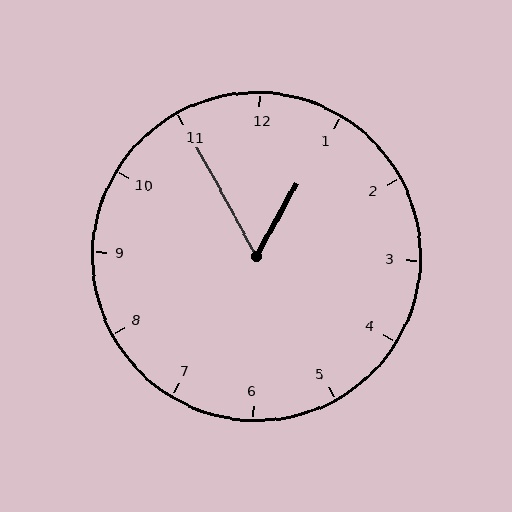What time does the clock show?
12:55.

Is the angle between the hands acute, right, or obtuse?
It is acute.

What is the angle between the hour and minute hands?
Approximately 58 degrees.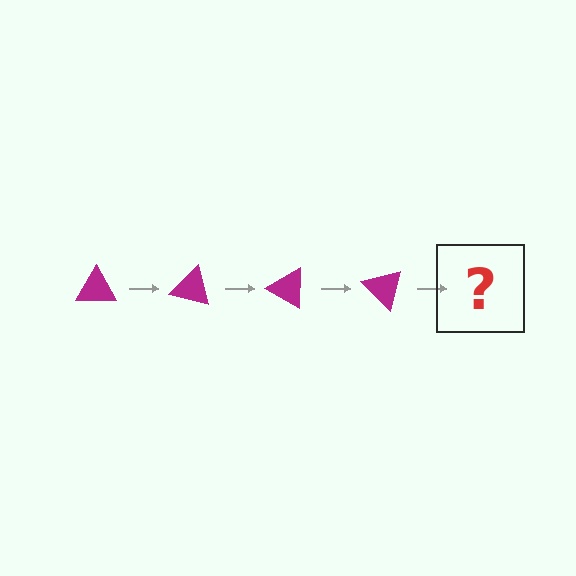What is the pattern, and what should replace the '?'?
The pattern is that the triangle rotates 15 degrees each step. The '?' should be a magenta triangle rotated 60 degrees.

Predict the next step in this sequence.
The next step is a magenta triangle rotated 60 degrees.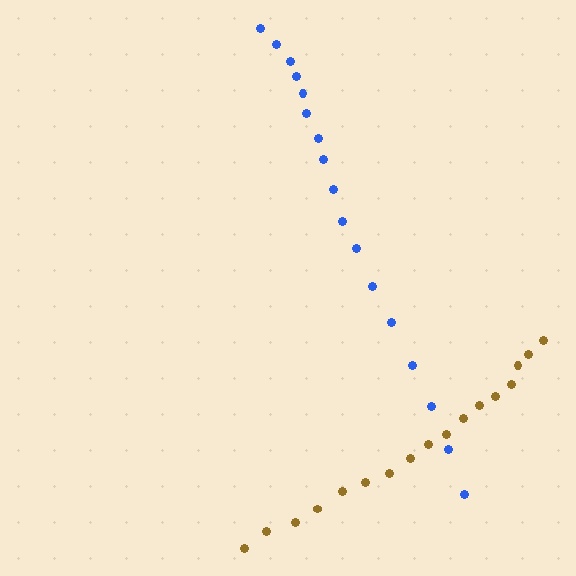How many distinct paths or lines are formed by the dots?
There are 2 distinct paths.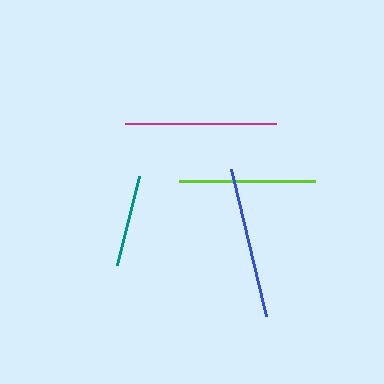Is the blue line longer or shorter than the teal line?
The blue line is longer than the teal line.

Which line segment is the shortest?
The teal line is the shortest at approximately 91 pixels.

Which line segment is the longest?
The blue line is the longest at approximately 151 pixels.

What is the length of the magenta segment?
The magenta segment is approximately 151 pixels long.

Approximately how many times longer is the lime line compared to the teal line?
The lime line is approximately 1.5 times the length of the teal line.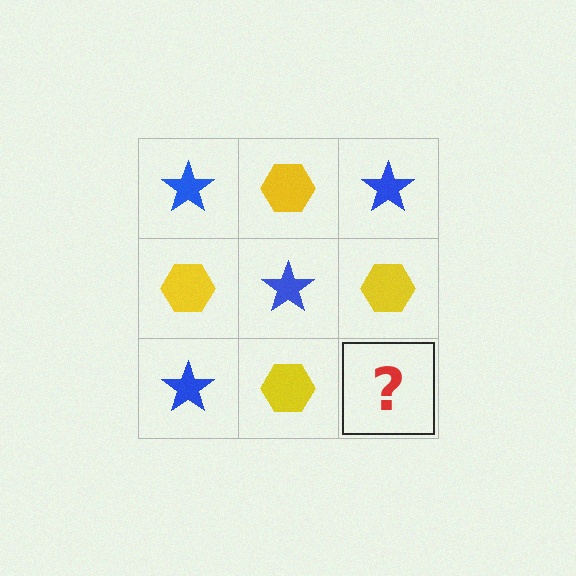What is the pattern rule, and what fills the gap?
The rule is that it alternates blue star and yellow hexagon in a checkerboard pattern. The gap should be filled with a blue star.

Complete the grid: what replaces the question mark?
The question mark should be replaced with a blue star.